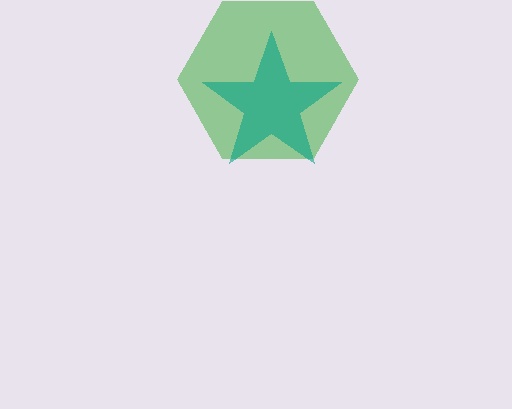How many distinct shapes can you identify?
There are 2 distinct shapes: a green hexagon, a teal star.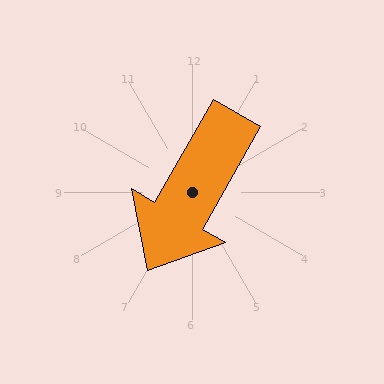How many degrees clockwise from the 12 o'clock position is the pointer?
Approximately 210 degrees.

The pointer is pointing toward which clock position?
Roughly 7 o'clock.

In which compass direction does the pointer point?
Southwest.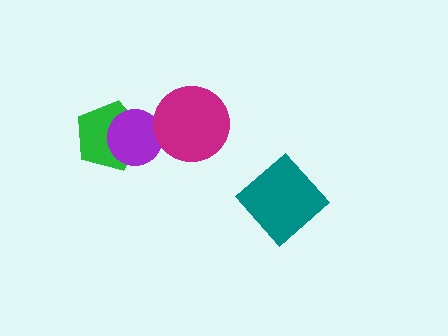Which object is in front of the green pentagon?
The purple circle is in front of the green pentagon.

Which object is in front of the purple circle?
The magenta circle is in front of the purple circle.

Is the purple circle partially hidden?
Yes, it is partially covered by another shape.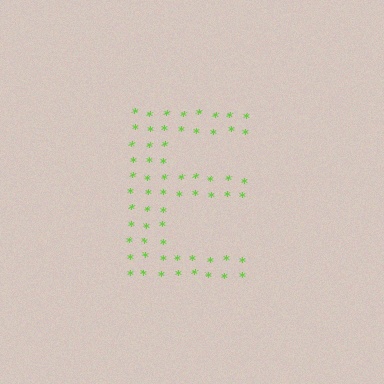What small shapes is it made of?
It is made of small asterisks.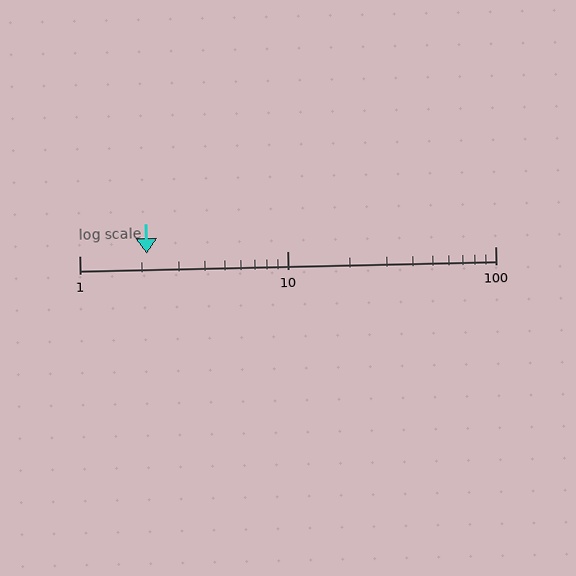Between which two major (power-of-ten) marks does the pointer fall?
The pointer is between 1 and 10.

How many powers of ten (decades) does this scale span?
The scale spans 2 decades, from 1 to 100.